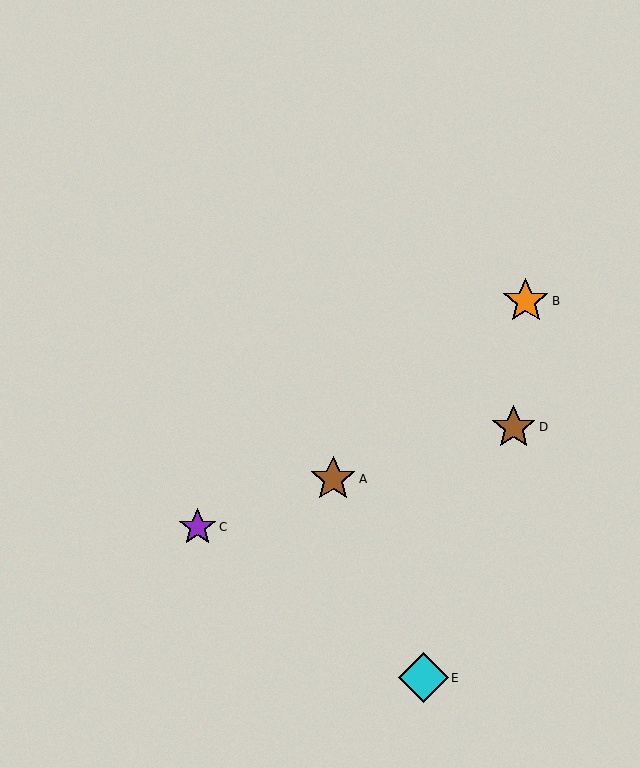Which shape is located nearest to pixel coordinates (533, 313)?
The orange star (labeled B) at (526, 301) is nearest to that location.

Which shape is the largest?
The cyan diamond (labeled E) is the largest.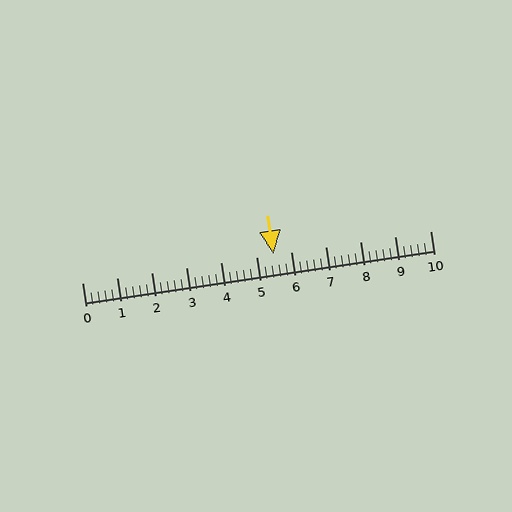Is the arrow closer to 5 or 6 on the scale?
The arrow is closer to 6.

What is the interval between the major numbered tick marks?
The major tick marks are spaced 1 units apart.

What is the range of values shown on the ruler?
The ruler shows values from 0 to 10.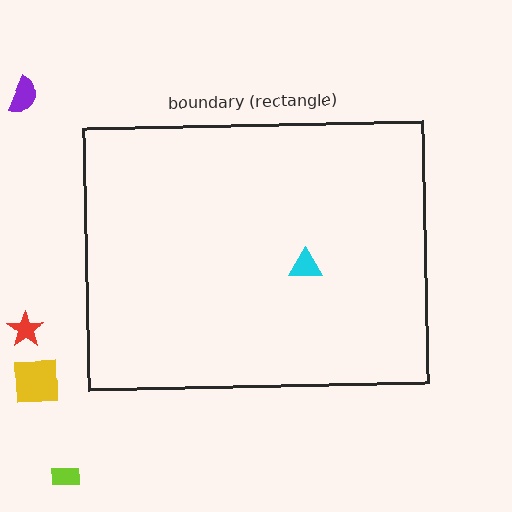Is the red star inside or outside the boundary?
Outside.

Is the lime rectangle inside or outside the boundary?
Outside.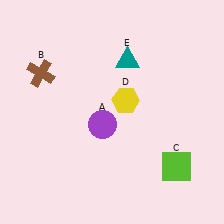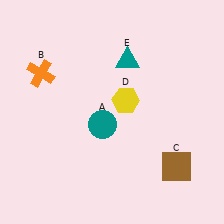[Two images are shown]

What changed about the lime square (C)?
In Image 1, C is lime. In Image 2, it changed to brown.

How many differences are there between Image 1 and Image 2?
There are 3 differences between the two images.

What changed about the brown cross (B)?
In Image 1, B is brown. In Image 2, it changed to orange.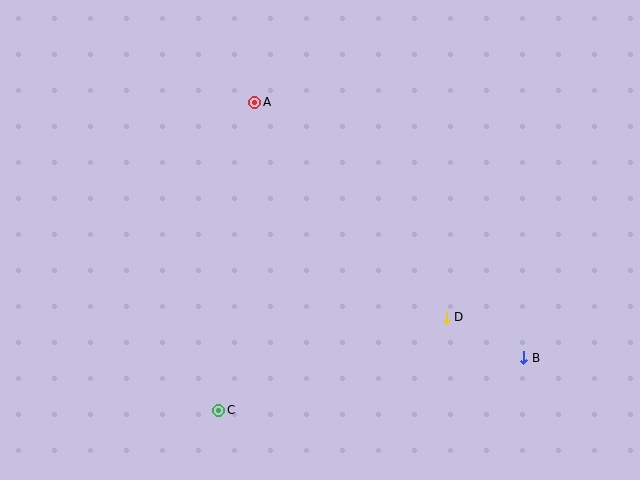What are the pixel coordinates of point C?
Point C is at (219, 410).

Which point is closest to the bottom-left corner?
Point C is closest to the bottom-left corner.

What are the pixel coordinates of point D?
Point D is at (446, 317).